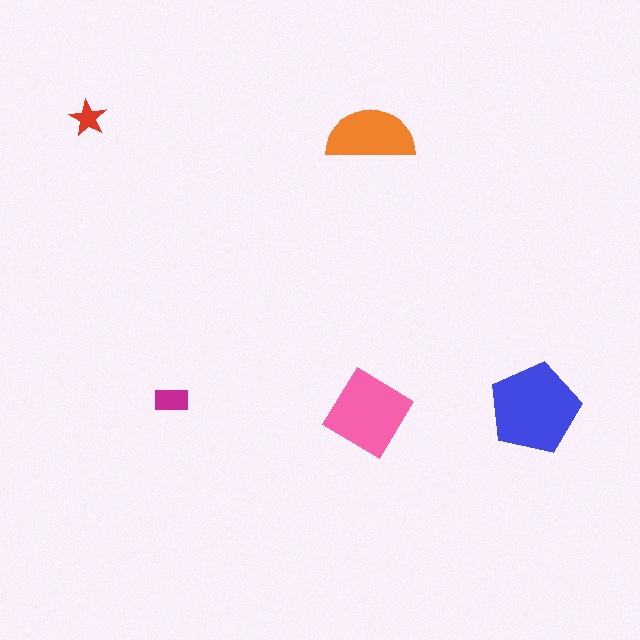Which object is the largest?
The blue pentagon.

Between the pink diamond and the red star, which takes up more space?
The pink diamond.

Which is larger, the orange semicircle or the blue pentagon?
The blue pentagon.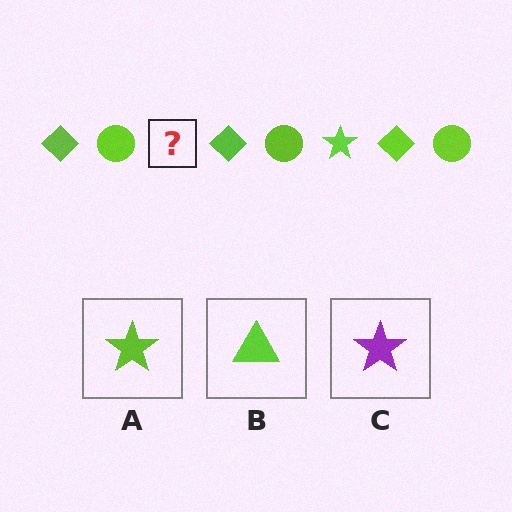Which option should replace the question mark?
Option A.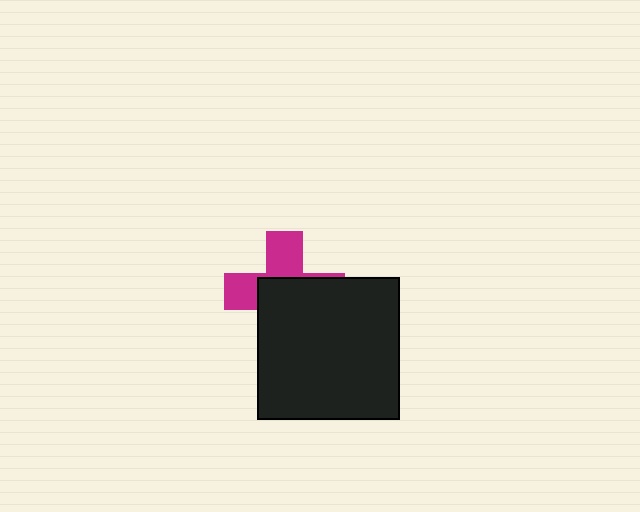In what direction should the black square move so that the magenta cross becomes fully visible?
The black square should move toward the lower-right. That is the shortest direction to clear the overlap and leave the magenta cross fully visible.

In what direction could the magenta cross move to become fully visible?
The magenta cross could move toward the upper-left. That would shift it out from behind the black square entirely.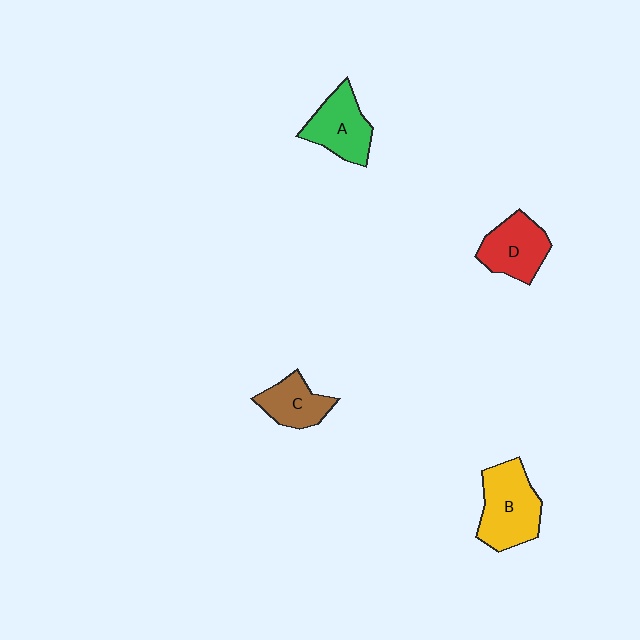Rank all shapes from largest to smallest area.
From largest to smallest: B (yellow), A (green), D (red), C (brown).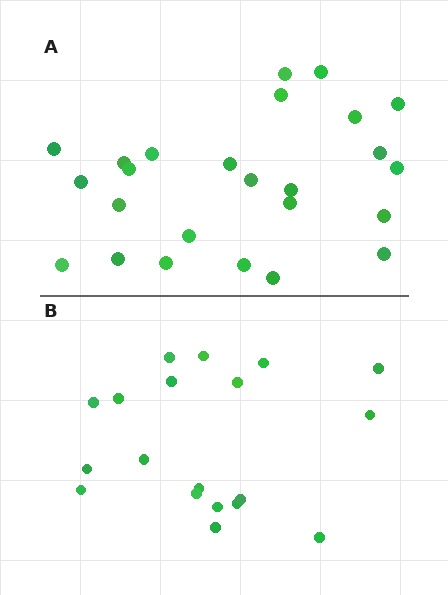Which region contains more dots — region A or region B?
Region A (the top region) has more dots.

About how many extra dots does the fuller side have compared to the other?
Region A has about 6 more dots than region B.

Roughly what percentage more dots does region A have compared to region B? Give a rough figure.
About 30% more.